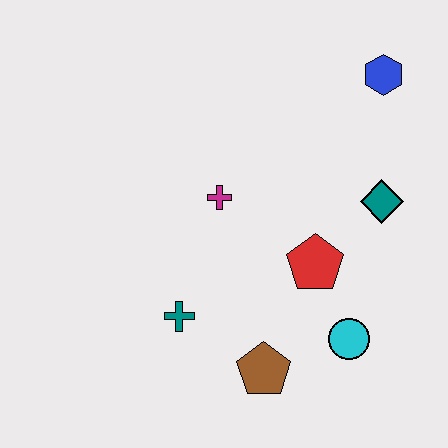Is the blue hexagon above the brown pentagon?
Yes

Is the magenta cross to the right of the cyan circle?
No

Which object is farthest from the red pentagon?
The blue hexagon is farthest from the red pentagon.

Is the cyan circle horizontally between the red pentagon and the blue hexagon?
Yes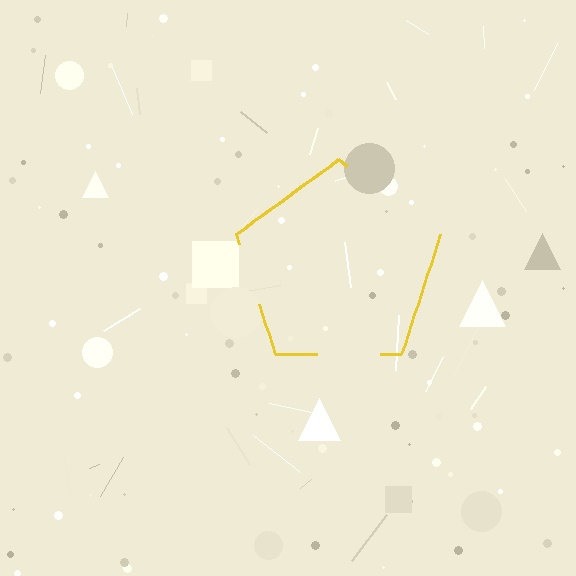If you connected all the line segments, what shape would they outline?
They would outline a pentagon.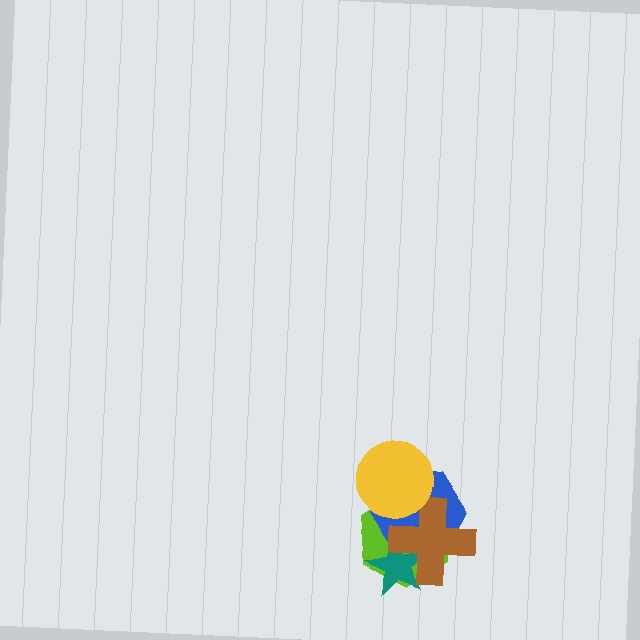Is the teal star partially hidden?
Yes, it is partially covered by another shape.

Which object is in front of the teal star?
The brown cross is in front of the teal star.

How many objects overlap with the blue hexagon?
4 objects overlap with the blue hexagon.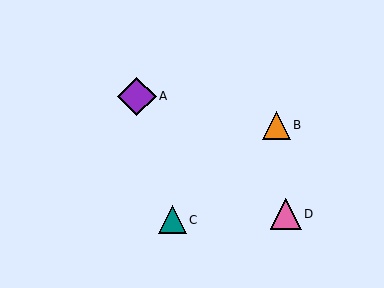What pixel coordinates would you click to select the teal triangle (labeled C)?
Click at (172, 220) to select the teal triangle C.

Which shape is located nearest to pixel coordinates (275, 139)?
The orange triangle (labeled B) at (276, 125) is nearest to that location.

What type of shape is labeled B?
Shape B is an orange triangle.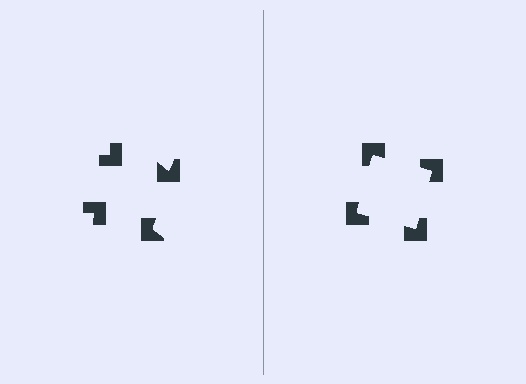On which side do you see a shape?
An illusory square appears on the right side. On the left side the wedge cuts are rotated, so no coherent shape forms.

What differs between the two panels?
The notched squares are positioned identically on both sides; only the wedge orientations differ. On the right they align to a square; on the left they are misaligned.